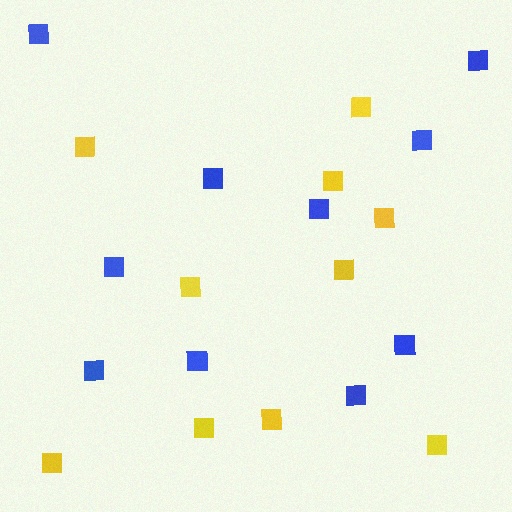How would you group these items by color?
There are 2 groups: one group of blue squares (10) and one group of yellow squares (10).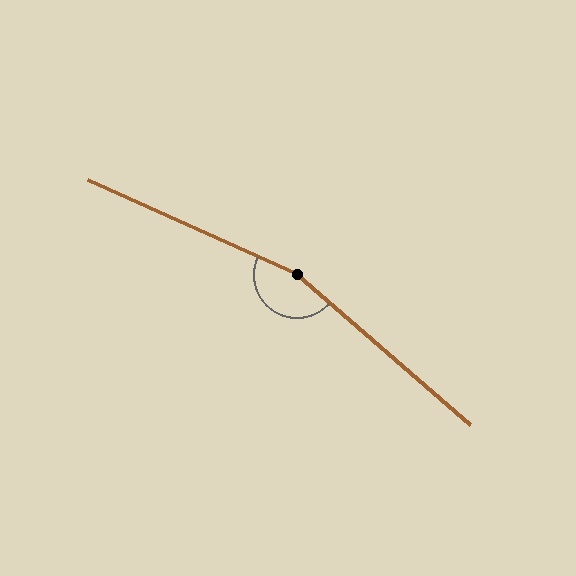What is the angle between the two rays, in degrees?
Approximately 164 degrees.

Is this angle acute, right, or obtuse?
It is obtuse.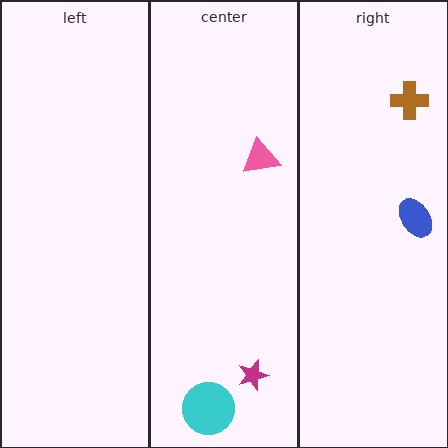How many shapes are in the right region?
2.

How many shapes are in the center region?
3.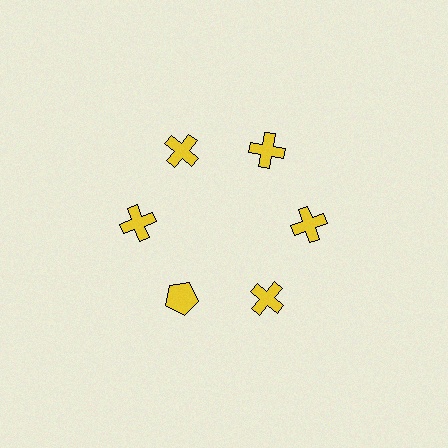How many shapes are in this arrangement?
There are 6 shapes arranged in a ring pattern.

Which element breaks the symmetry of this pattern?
The yellow pentagon at roughly the 7 o'clock position breaks the symmetry. All other shapes are yellow crosses.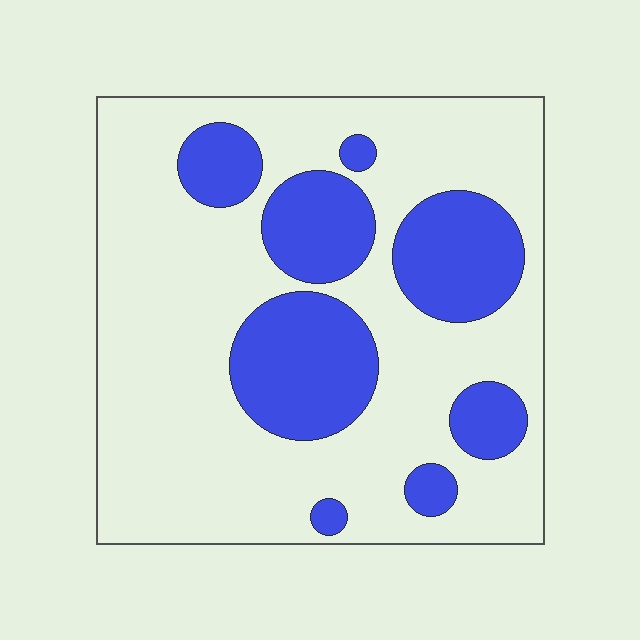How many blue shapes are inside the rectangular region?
8.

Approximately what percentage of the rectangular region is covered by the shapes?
Approximately 30%.